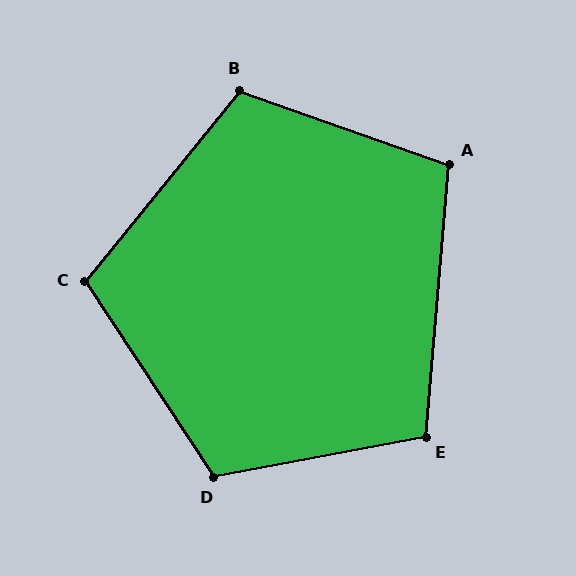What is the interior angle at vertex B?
Approximately 110 degrees (obtuse).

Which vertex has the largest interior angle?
D, at approximately 113 degrees.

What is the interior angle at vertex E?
Approximately 106 degrees (obtuse).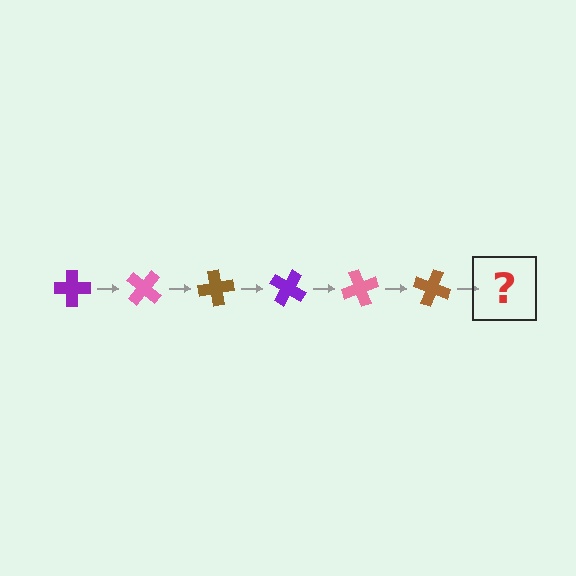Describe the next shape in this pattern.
It should be a purple cross, rotated 240 degrees from the start.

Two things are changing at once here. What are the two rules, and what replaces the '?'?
The two rules are that it rotates 40 degrees each step and the color cycles through purple, pink, and brown. The '?' should be a purple cross, rotated 240 degrees from the start.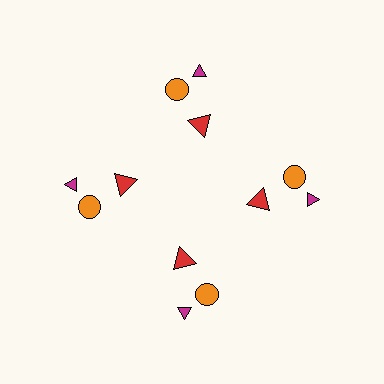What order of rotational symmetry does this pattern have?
This pattern has 4-fold rotational symmetry.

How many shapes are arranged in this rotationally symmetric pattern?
There are 12 shapes, arranged in 4 groups of 3.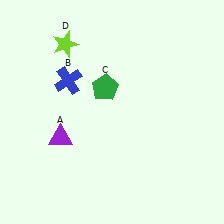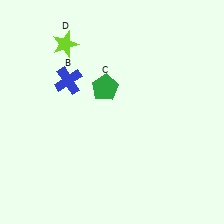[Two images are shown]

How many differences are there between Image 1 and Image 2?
There is 1 difference between the two images.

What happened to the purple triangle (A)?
The purple triangle (A) was removed in Image 2. It was in the bottom-left area of Image 1.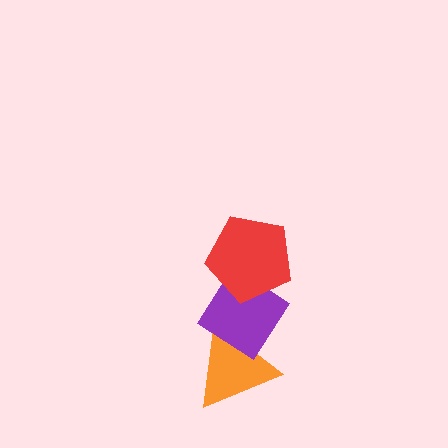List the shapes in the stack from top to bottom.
From top to bottom: the red pentagon, the purple diamond, the orange triangle.